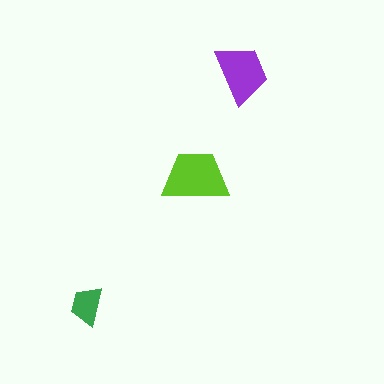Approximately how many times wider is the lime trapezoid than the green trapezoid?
About 1.5 times wider.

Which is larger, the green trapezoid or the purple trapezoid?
The purple one.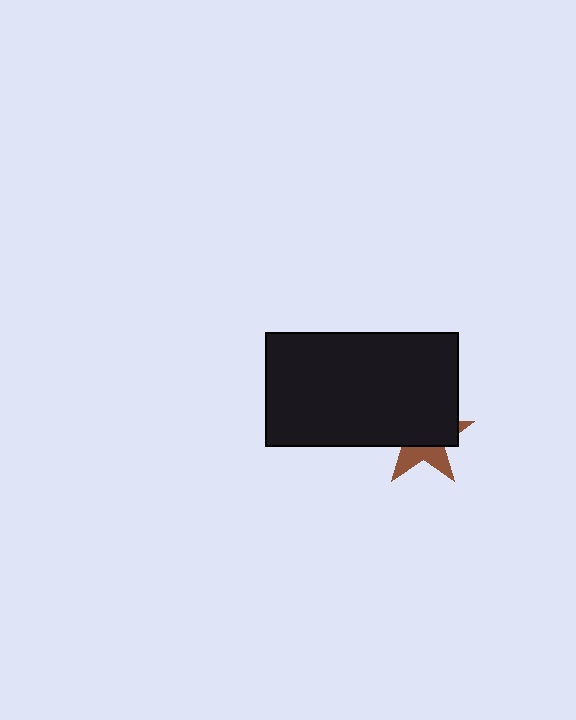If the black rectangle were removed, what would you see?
You would see the complete brown star.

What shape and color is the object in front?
The object in front is a black rectangle.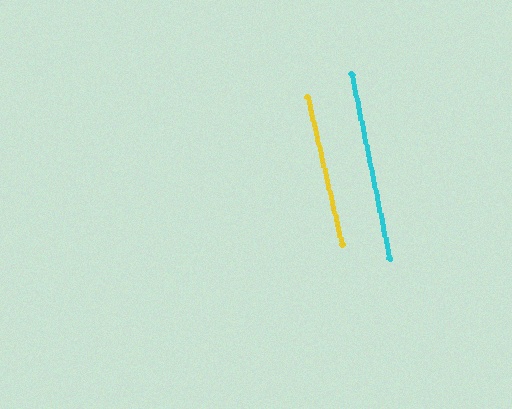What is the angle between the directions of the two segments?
Approximately 1 degree.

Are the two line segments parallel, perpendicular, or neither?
Parallel — their directions differ by only 1.5°.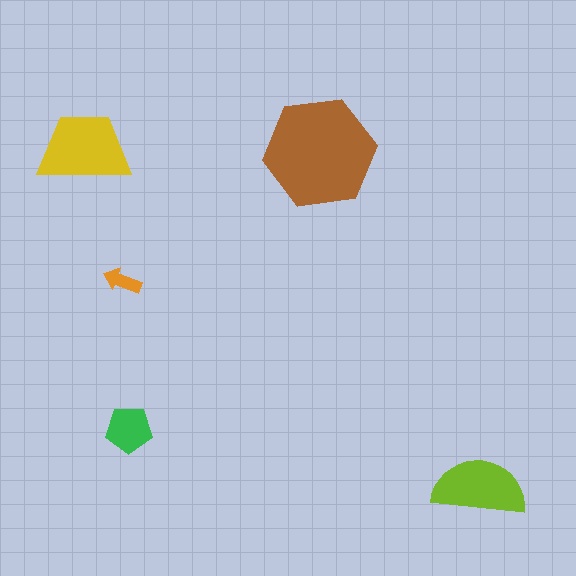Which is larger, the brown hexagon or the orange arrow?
The brown hexagon.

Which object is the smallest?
The orange arrow.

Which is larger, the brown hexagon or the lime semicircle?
The brown hexagon.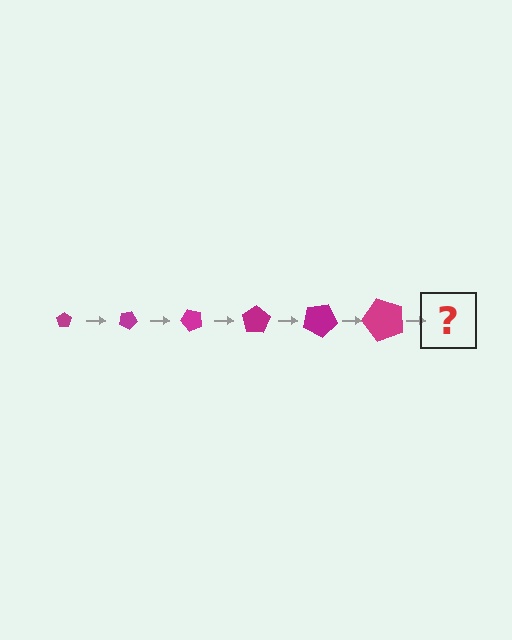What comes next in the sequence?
The next element should be a pentagon, larger than the previous one and rotated 150 degrees from the start.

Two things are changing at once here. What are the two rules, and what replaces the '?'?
The two rules are that the pentagon grows larger each step and it rotates 25 degrees each step. The '?' should be a pentagon, larger than the previous one and rotated 150 degrees from the start.